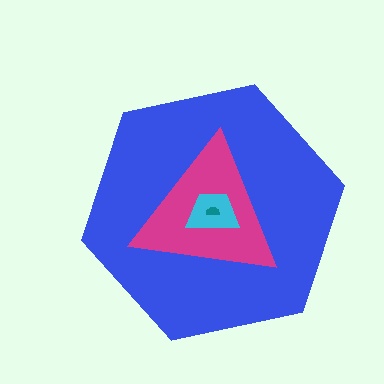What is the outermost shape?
The blue hexagon.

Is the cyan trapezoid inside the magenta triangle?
Yes.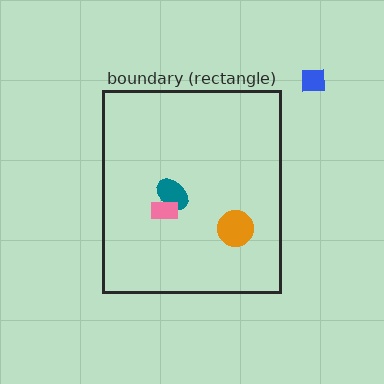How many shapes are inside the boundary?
3 inside, 1 outside.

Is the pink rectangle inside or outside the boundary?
Inside.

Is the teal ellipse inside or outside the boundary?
Inside.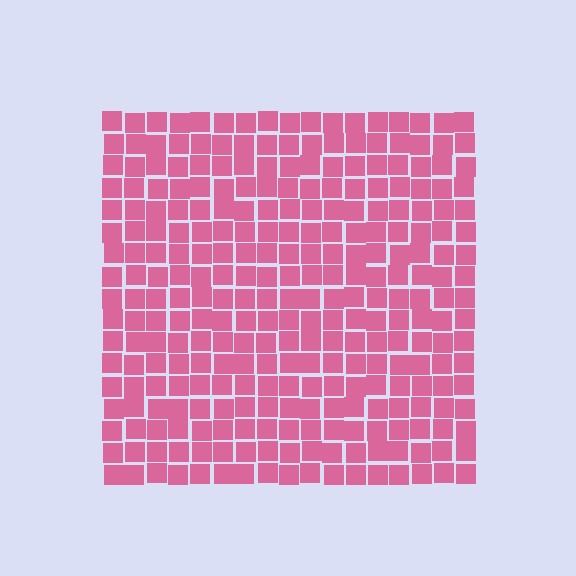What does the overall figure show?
The overall figure shows a square.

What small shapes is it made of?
It is made of small squares.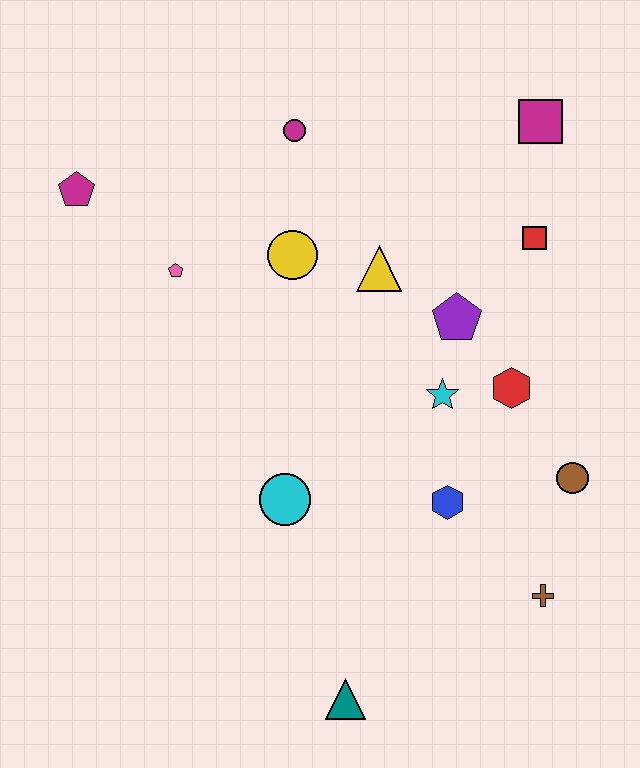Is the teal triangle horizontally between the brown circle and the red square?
No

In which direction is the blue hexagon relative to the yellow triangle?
The blue hexagon is below the yellow triangle.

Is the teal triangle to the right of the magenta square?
No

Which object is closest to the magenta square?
The red square is closest to the magenta square.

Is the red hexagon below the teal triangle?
No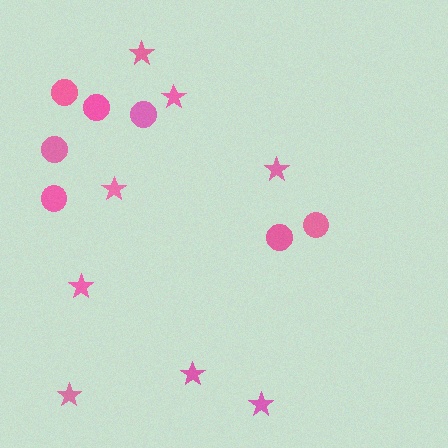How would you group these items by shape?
There are 2 groups: one group of stars (8) and one group of circles (7).